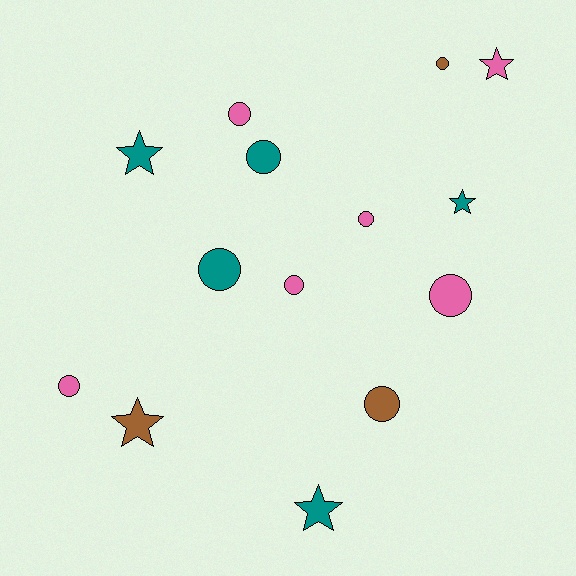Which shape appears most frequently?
Circle, with 9 objects.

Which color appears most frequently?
Pink, with 6 objects.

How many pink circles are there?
There are 5 pink circles.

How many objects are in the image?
There are 14 objects.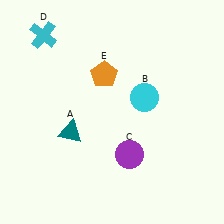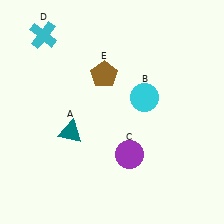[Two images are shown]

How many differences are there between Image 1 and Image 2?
There is 1 difference between the two images.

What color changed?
The pentagon (E) changed from orange in Image 1 to brown in Image 2.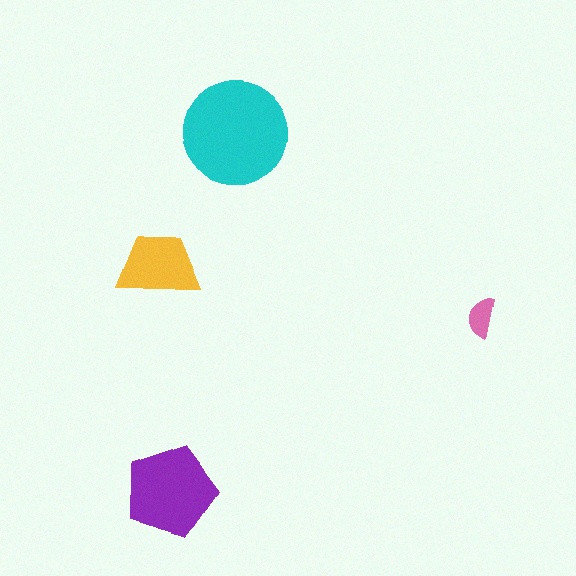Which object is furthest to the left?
The yellow trapezoid is leftmost.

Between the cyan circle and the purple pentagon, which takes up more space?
The cyan circle.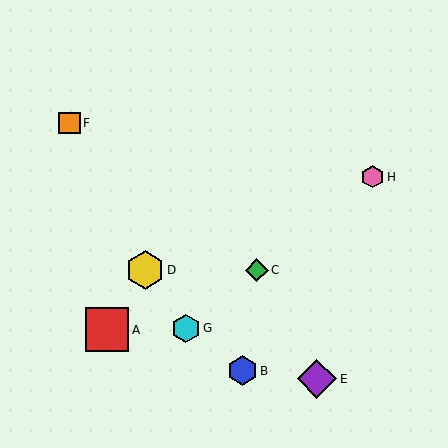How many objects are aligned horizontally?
2 objects (C, D) are aligned horizontally.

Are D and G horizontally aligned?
No, D is at y≈270 and G is at y≈328.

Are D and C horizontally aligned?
Yes, both are at y≈270.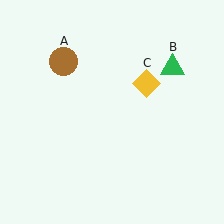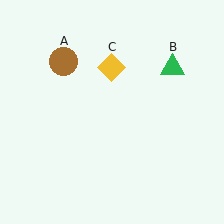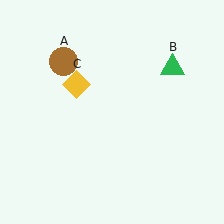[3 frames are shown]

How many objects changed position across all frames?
1 object changed position: yellow diamond (object C).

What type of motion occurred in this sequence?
The yellow diamond (object C) rotated counterclockwise around the center of the scene.